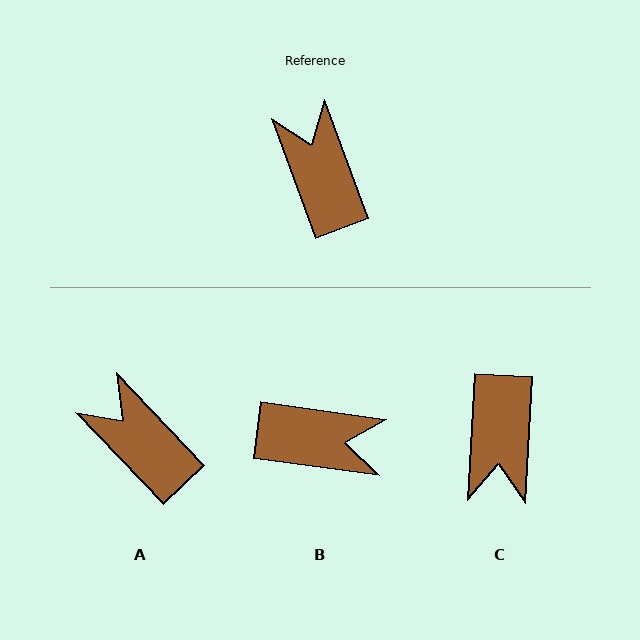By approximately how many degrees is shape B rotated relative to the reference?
Approximately 118 degrees clockwise.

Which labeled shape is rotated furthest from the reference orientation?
C, about 157 degrees away.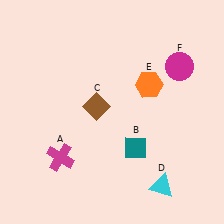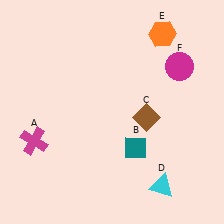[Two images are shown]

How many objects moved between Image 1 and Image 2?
3 objects moved between the two images.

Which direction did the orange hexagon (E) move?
The orange hexagon (E) moved up.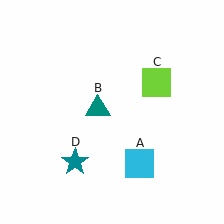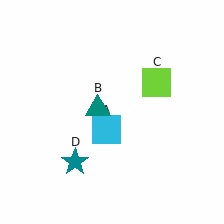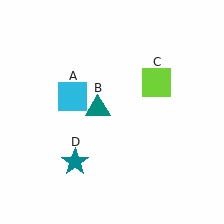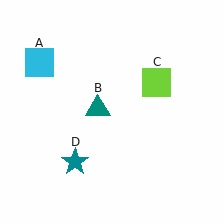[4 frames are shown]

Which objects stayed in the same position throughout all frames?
Teal triangle (object B) and lime square (object C) and teal star (object D) remained stationary.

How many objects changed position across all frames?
1 object changed position: cyan square (object A).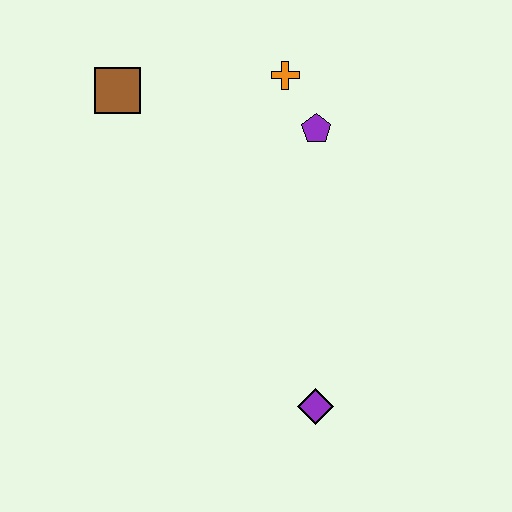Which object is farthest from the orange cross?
The purple diamond is farthest from the orange cross.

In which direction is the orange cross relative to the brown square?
The orange cross is to the right of the brown square.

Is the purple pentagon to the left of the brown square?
No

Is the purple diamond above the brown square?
No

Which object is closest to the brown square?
The orange cross is closest to the brown square.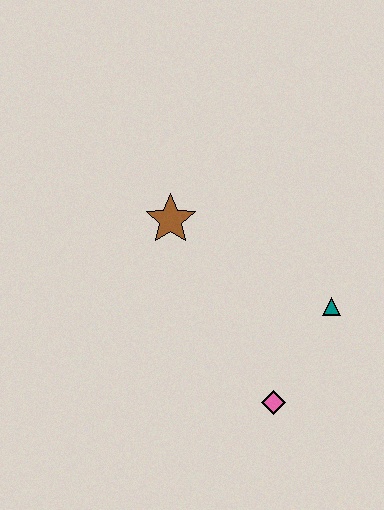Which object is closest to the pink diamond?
The teal triangle is closest to the pink diamond.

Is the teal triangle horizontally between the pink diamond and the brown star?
No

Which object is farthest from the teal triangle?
The brown star is farthest from the teal triangle.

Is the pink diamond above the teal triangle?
No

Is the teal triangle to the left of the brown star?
No